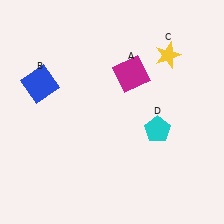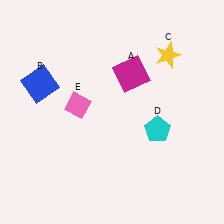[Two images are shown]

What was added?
A pink diamond (E) was added in Image 2.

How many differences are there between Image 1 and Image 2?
There is 1 difference between the two images.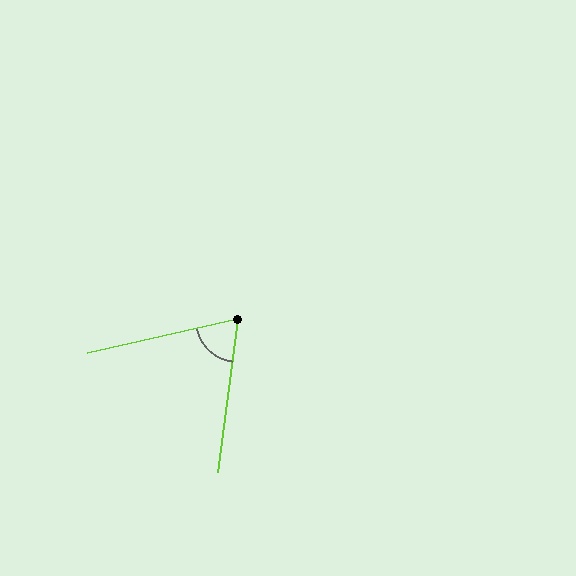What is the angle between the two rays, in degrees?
Approximately 70 degrees.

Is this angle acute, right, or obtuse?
It is acute.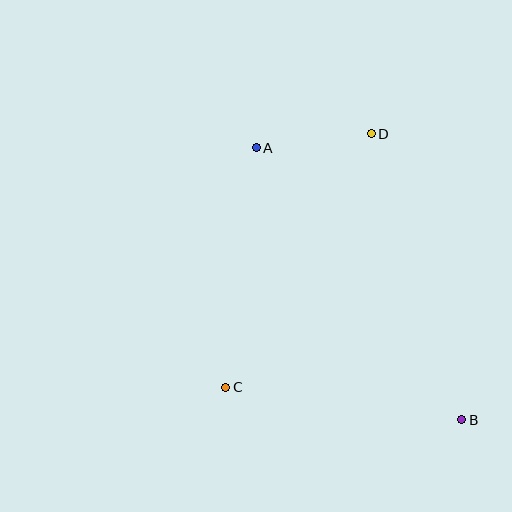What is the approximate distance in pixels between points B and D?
The distance between B and D is approximately 300 pixels.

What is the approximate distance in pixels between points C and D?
The distance between C and D is approximately 292 pixels.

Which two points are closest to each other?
Points A and D are closest to each other.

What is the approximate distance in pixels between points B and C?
The distance between B and C is approximately 239 pixels.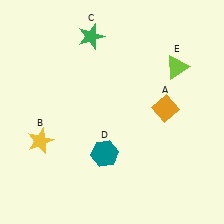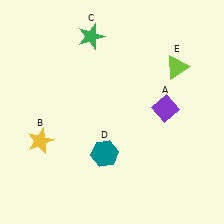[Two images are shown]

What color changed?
The diamond (A) changed from orange in Image 1 to purple in Image 2.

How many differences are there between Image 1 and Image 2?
There is 1 difference between the two images.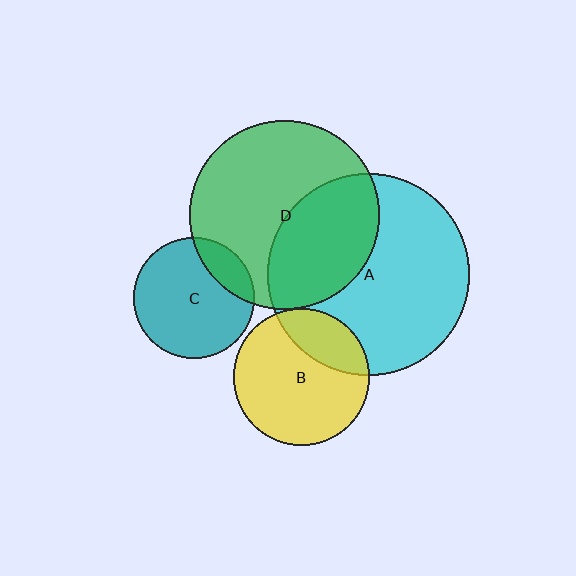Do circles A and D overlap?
Yes.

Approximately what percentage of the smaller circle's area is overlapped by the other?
Approximately 40%.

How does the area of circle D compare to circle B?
Approximately 1.9 times.